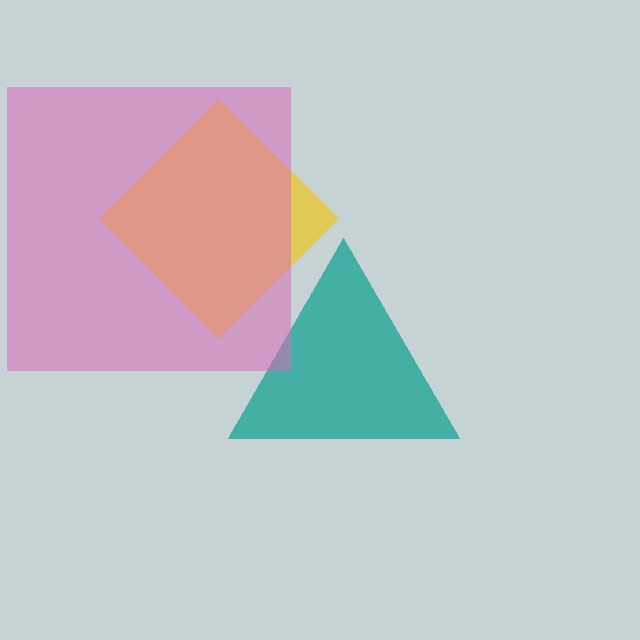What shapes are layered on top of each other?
The layered shapes are: a yellow diamond, a teal triangle, a pink square.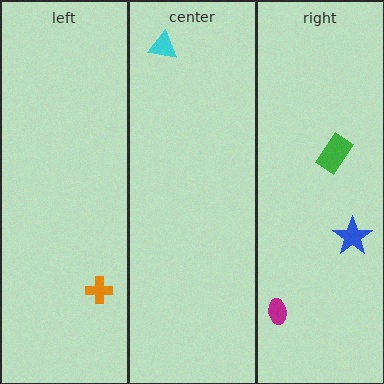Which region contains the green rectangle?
The right region.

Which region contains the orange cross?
The left region.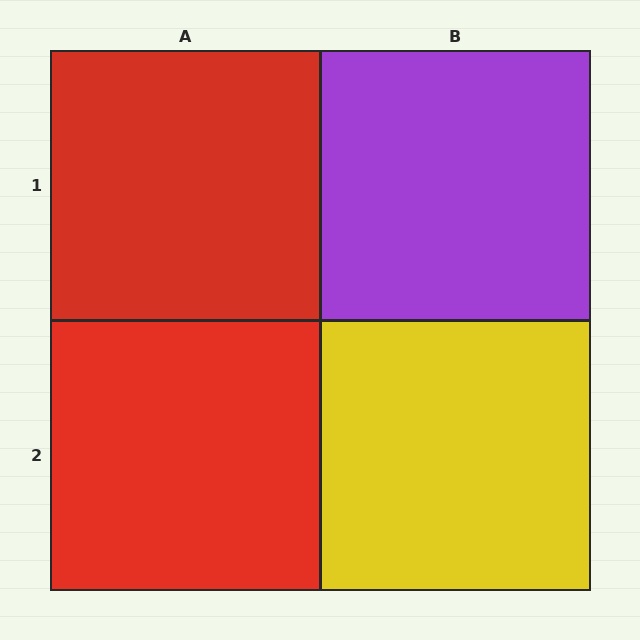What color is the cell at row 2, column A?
Red.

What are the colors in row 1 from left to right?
Red, purple.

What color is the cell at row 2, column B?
Yellow.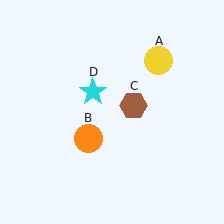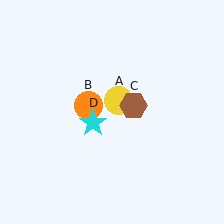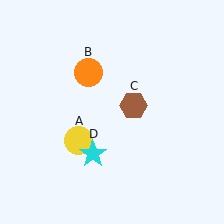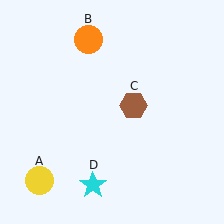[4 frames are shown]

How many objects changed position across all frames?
3 objects changed position: yellow circle (object A), orange circle (object B), cyan star (object D).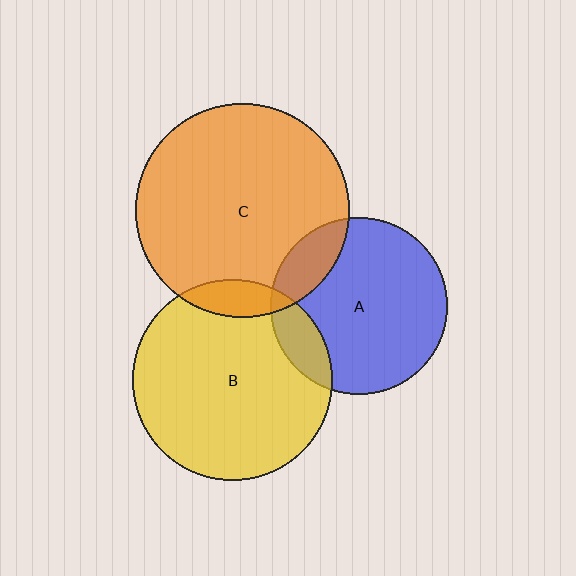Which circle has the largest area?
Circle C (orange).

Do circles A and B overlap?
Yes.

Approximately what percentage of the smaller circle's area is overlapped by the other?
Approximately 15%.